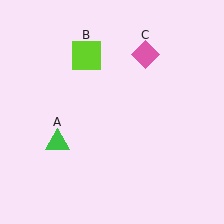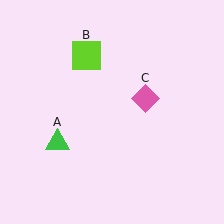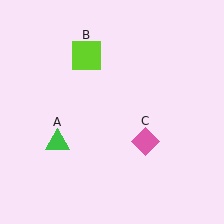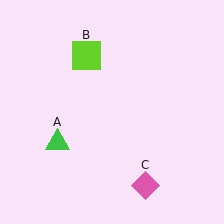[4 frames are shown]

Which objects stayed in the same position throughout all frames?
Green triangle (object A) and lime square (object B) remained stationary.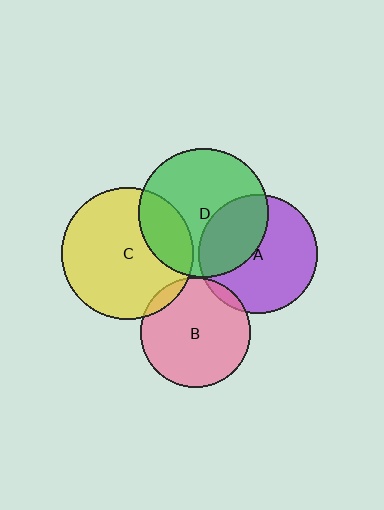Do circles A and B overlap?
Yes.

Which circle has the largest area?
Circle C (yellow).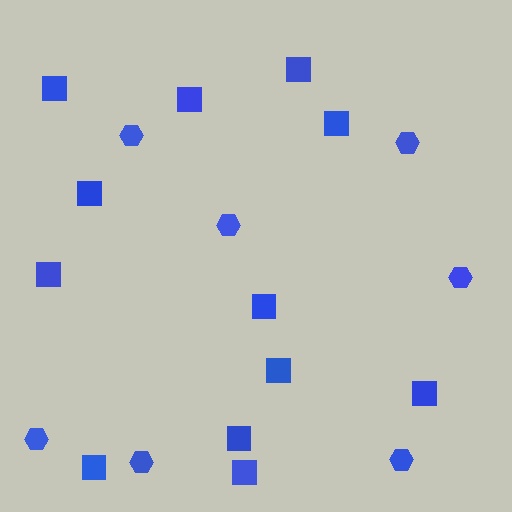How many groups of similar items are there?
There are 2 groups: one group of squares (12) and one group of hexagons (7).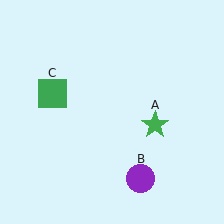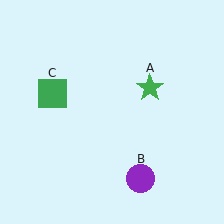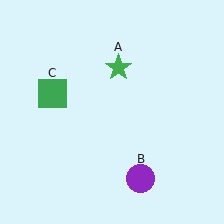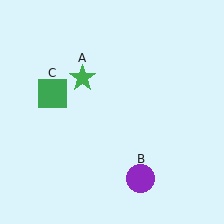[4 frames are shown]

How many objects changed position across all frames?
1 object changed position: green star (object A).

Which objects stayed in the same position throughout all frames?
Purple circle (object B) and green square (object C) remained stationary.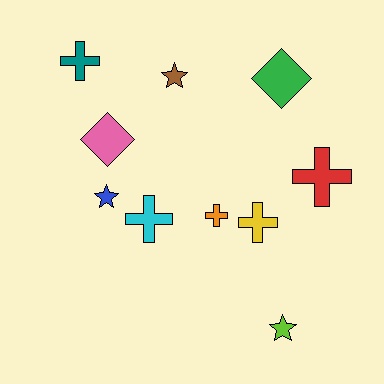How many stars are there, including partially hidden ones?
There are 3 stars.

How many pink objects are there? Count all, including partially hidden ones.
There is 1 pink object.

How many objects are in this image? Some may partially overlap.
There are 10 objects.